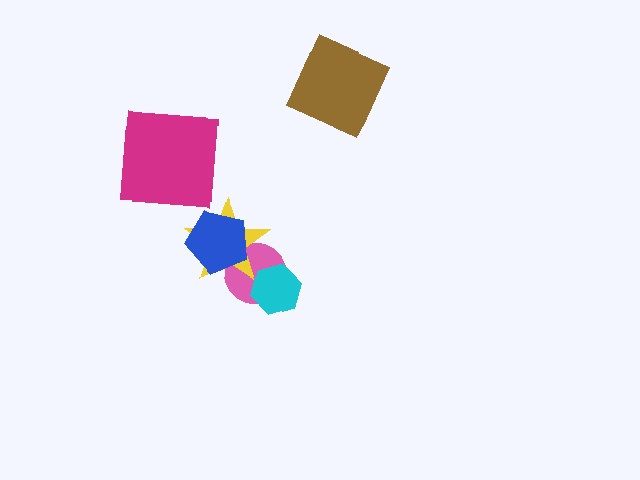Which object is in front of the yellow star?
The blue pentagon is in front of the yellow star.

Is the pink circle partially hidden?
Yes, it is partially covered by another shape.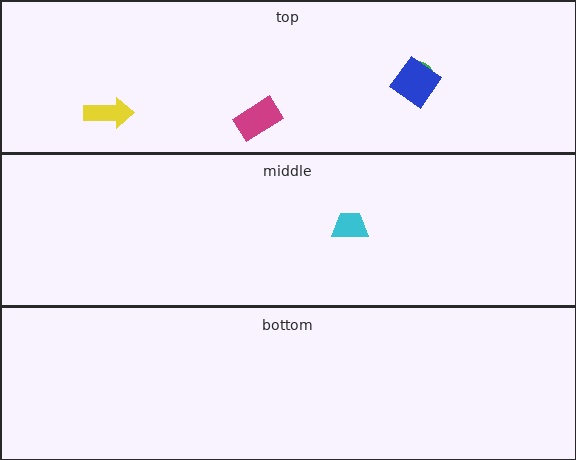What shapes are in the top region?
The yellow arrow, the magenta rectangle, the green circle, the blue diamond.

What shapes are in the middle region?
The cyan trapezoid.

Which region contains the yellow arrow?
The top region.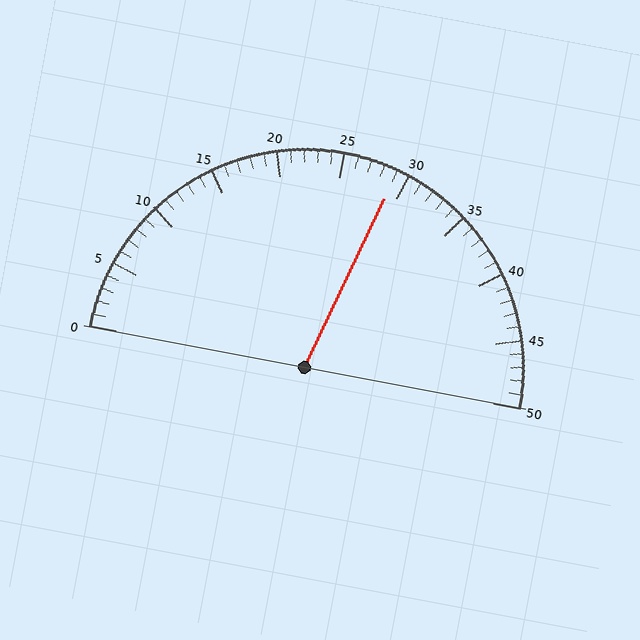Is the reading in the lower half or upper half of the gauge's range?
The reading is in the upper half of the range (0 to 50).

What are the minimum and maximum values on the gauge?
The gauge ranges from 0 to 50.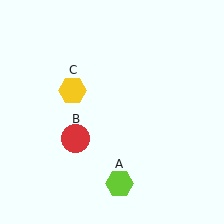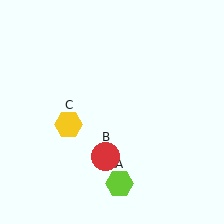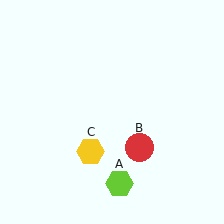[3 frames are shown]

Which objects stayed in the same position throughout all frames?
Lime hexagon (object A) remained stationary.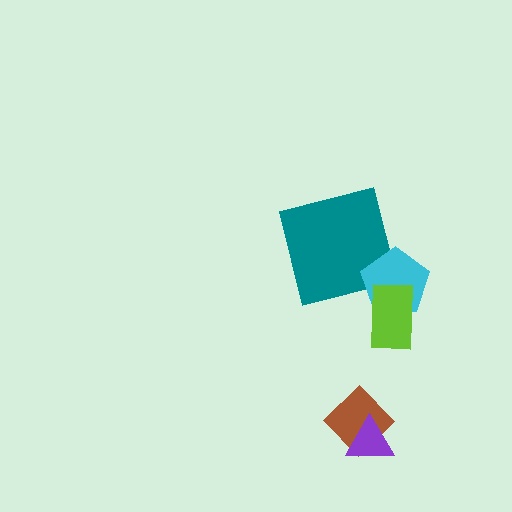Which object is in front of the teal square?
The cyan pentagon is in front of the teal square.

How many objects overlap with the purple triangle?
1 object overlaps with the purple triangle.